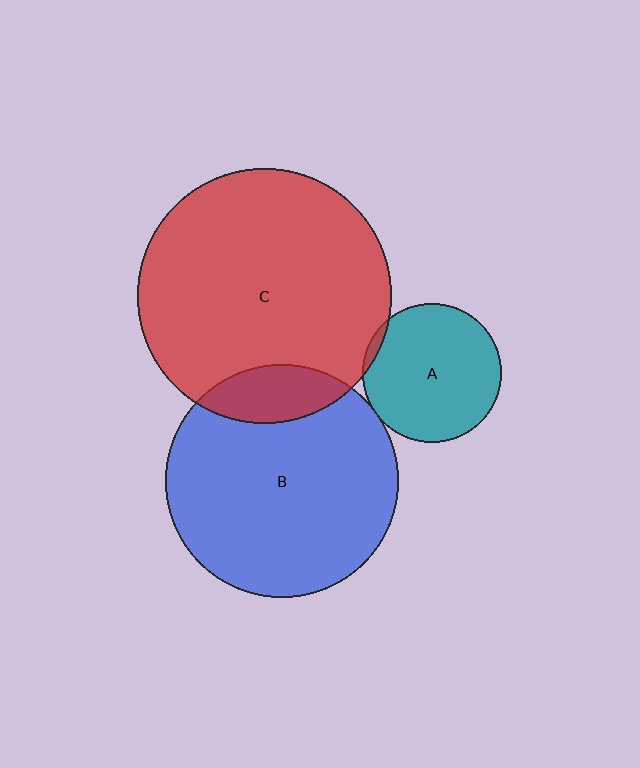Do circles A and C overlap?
Yes.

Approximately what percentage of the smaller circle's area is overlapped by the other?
Approximately 5%.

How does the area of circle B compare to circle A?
Approximately 2.8 times.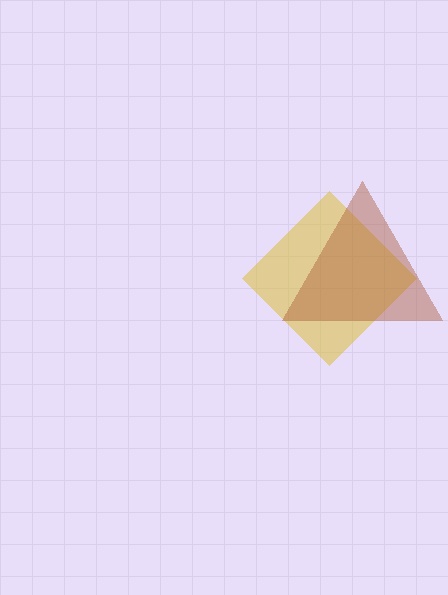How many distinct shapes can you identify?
There are 2 distinct shapes: a yellow diamond, a brown triangle.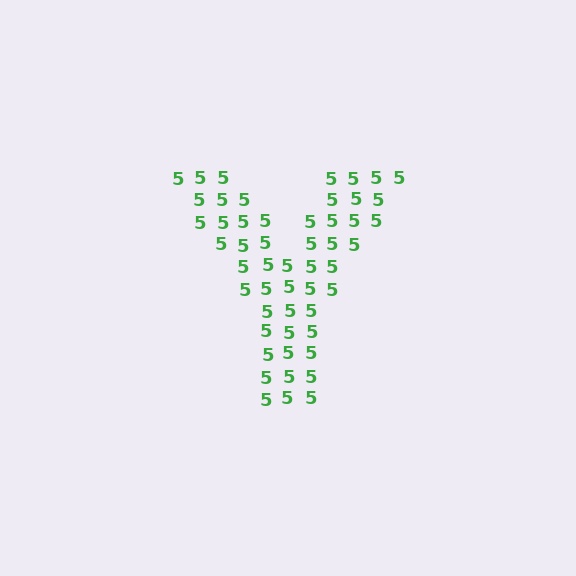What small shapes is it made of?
It is made of small digit 5's.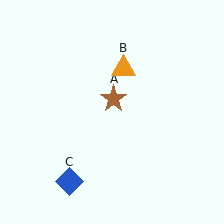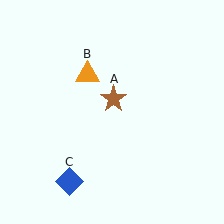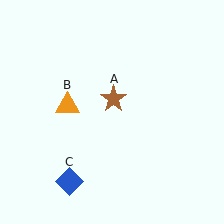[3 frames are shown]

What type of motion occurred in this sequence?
The orange triangle (object B) rotated counterclockwise around the center of the scene.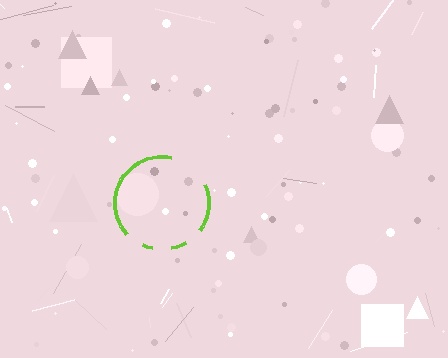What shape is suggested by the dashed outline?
The dashed outline suggests a circle.